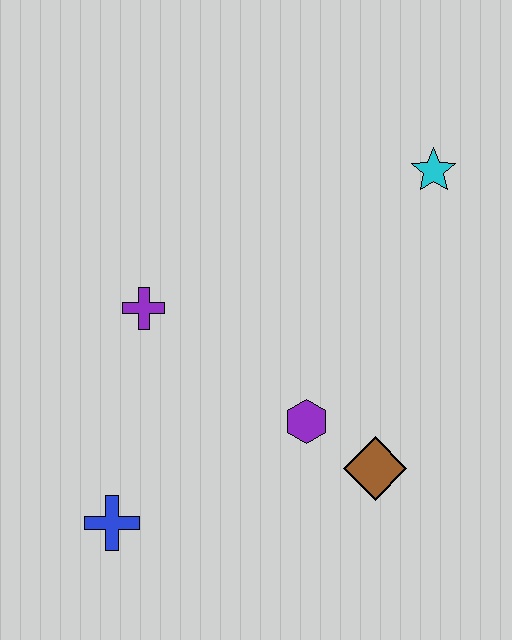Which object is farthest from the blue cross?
The cyan star is farthest from the blue cross.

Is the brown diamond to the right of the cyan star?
No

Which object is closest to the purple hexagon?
The brown diamond is closest to the purple hexagon.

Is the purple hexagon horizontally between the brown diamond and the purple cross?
Yes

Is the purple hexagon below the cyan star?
Yes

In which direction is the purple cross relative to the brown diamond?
The purple cross is to the left of the brown diamond.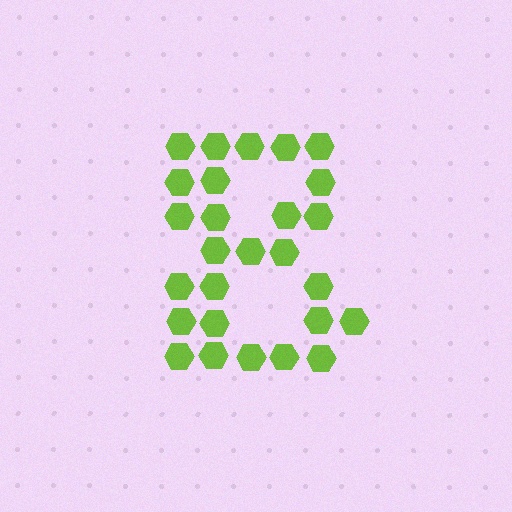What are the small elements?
The small elements are hexagons.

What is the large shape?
The large shape is the digit 8.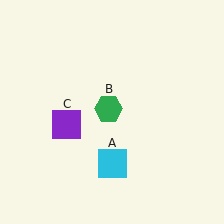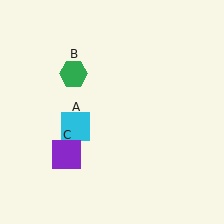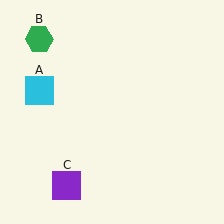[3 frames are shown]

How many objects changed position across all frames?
3 objects changed position: cyan square (object A), green hexagon (object B), purple square (object C).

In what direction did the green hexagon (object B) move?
The green hexagon (object B) moved up and to the left.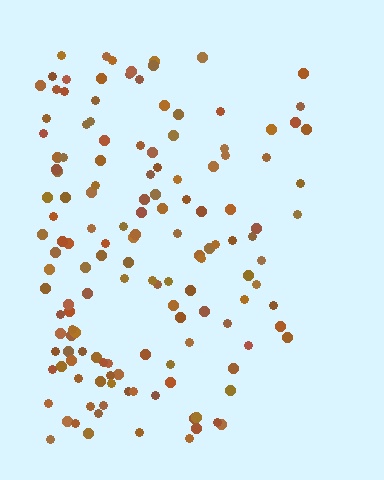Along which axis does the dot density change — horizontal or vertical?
Horizontal.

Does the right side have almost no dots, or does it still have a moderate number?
Still a moderate number, just noticeably fewer than the left.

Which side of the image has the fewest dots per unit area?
The right.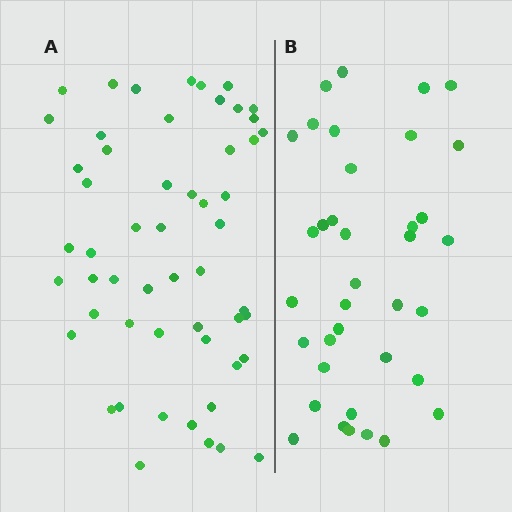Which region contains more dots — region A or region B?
Region A (the left region) has more dots.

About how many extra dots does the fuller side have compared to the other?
Region A has approximately 15 more dots than region B.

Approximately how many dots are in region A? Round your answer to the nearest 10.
About 50 dots. (The exact count is 54, which rounds to 50.)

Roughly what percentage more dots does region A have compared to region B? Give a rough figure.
About 45% more.